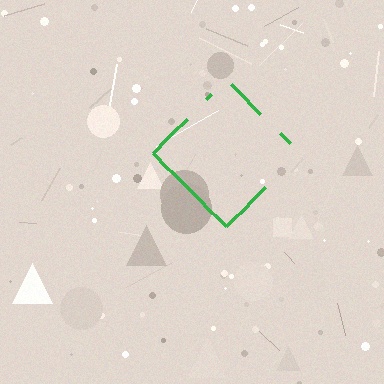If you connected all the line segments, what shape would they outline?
They would outline a diamond.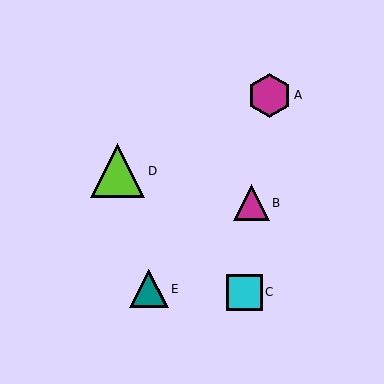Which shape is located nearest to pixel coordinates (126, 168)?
The lime triangle (labeled D) at (118, 171) is nearest to that location.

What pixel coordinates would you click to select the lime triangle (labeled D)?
Click at (118, 171) to select the lime triangle D.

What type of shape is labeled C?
Shape C is a cyan square.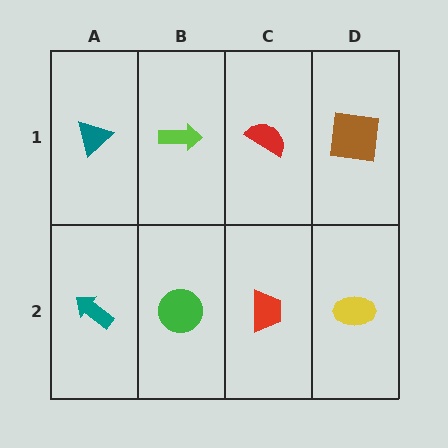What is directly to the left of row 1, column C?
A lime arrow.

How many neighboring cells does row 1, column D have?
2.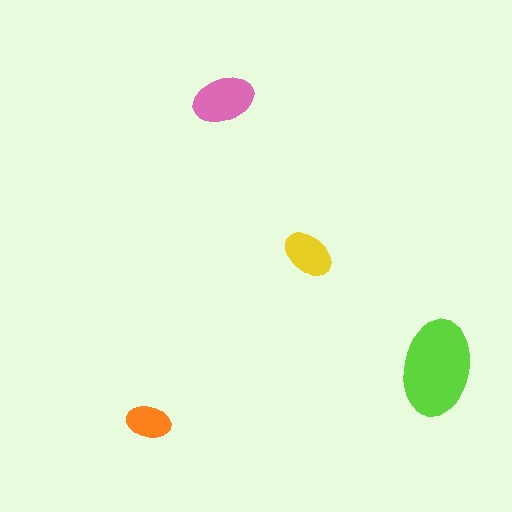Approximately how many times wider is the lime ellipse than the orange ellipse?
About 2 times wider.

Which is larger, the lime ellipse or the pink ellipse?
The lime one.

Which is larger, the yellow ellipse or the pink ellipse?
The pink one.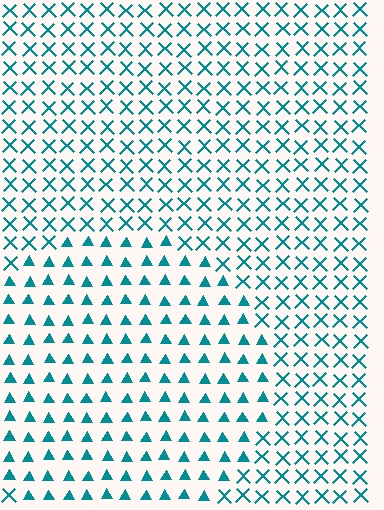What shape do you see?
I see a circle.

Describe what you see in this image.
The image is filled with small teal elements arranged in a uniform grid. A circle-shaped region contains triangles, while the surrounding area contains X marks. The boundary is defined purely by the change in element shape.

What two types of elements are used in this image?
The image uses triangles inside the circle region and X marks outside it.